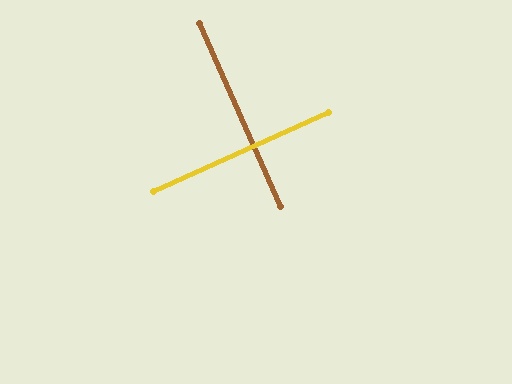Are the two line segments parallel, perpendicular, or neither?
Perpendicular — they meet at approximately 90°.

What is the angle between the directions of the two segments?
Approximately 90 degrees.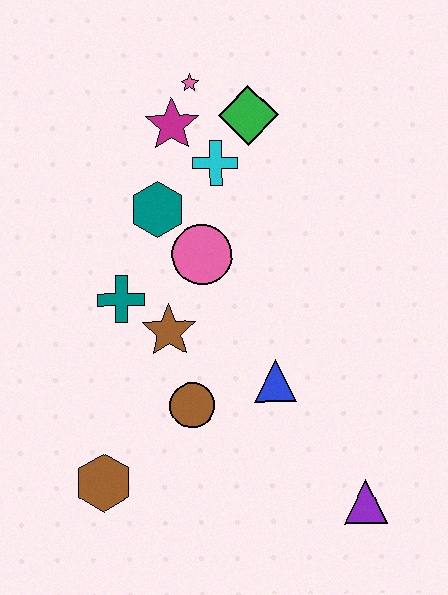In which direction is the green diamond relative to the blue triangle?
The green diamond is above the blue triangle.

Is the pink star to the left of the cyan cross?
Yes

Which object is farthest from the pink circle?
The purple triangle is farthest from the pink circle.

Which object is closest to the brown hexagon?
The brown circle is closest to the brown hexagon.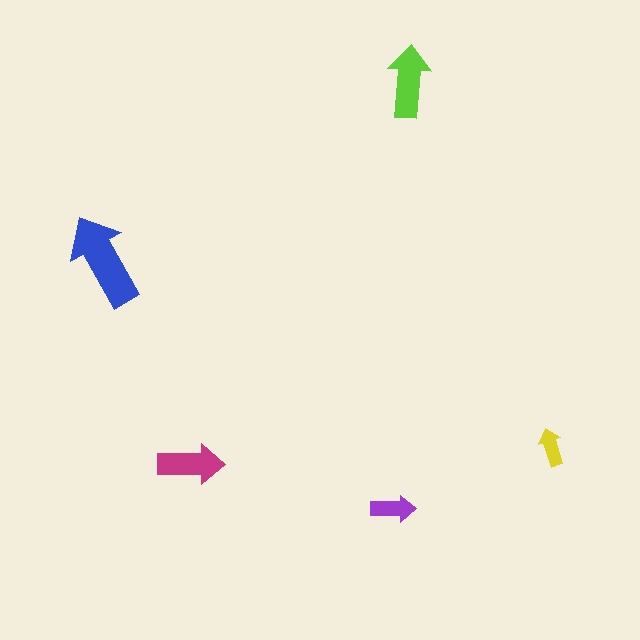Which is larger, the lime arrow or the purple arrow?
The lime one.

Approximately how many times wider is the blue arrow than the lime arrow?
About 1.5 times wider.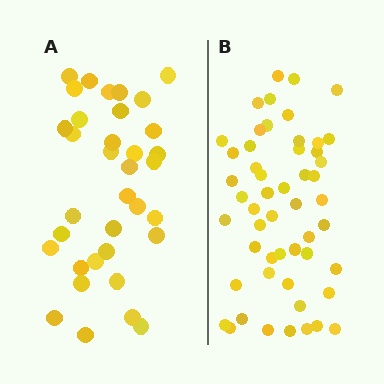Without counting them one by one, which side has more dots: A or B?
Region B (the right region) has more dots.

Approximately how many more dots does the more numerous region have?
Region B has approximately 15 more dots than region A.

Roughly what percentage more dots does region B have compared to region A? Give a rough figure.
About 50% more.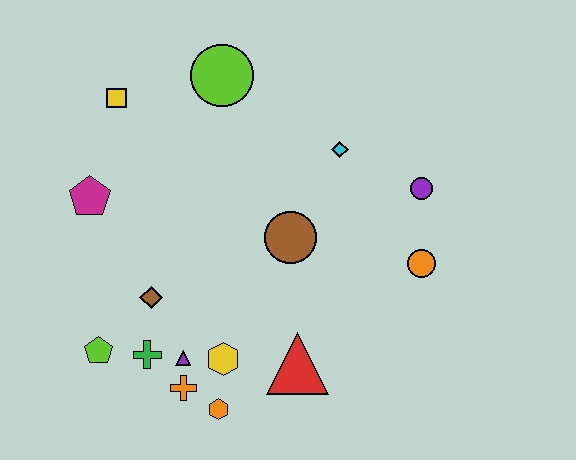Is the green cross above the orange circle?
No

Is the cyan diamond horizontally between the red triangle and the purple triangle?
No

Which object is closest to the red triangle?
The yellow hexagon is closest to the red triangle.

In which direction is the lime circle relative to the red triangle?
The lime circle is above the red triangle.